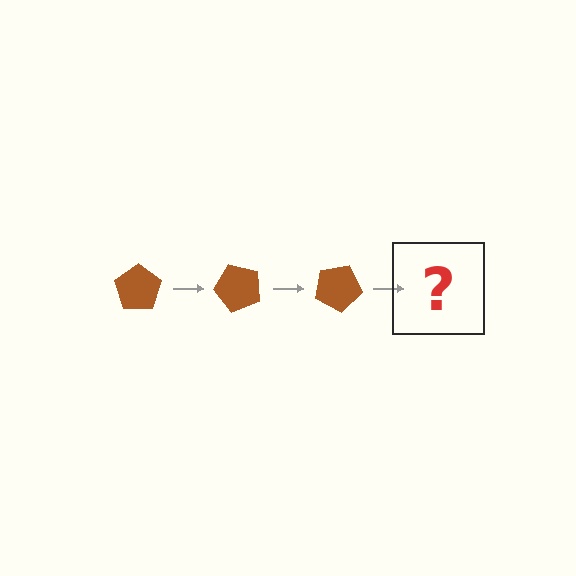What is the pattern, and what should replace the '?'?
The pattern is that the pentagon rotates 50 degrees each step. The '?' should be a brown pentagon rotated 150 degrees.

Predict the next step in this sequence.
The next step is a brown pentagon rotated 150 degrees.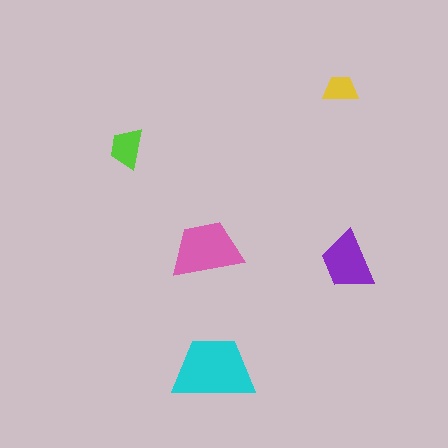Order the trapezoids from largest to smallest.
the cyan one, the pink one, the purple one, the lime one, the yellow one.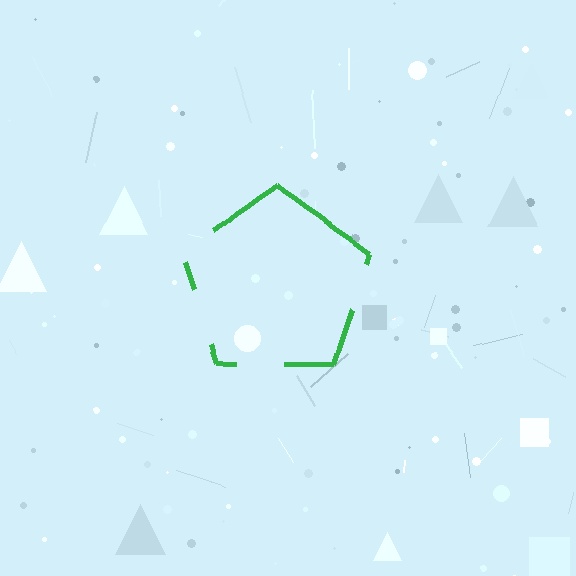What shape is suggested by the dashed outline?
The dashed outline suggests a pentagon.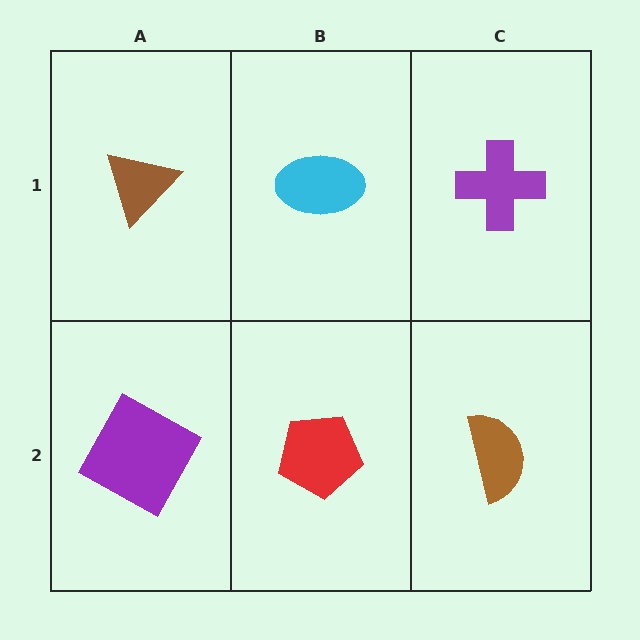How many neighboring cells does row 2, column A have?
2.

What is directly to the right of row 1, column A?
A cyan ellipse.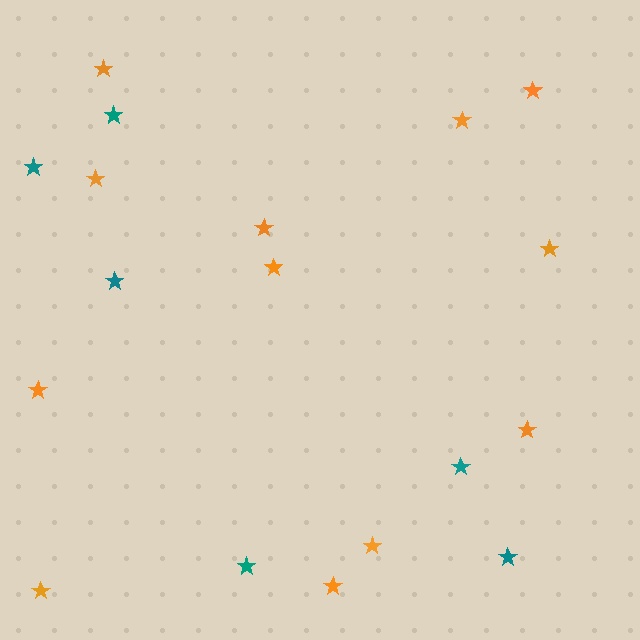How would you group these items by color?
There are 2 groups: one group of teal stars (6) and one group of orange stars (12).